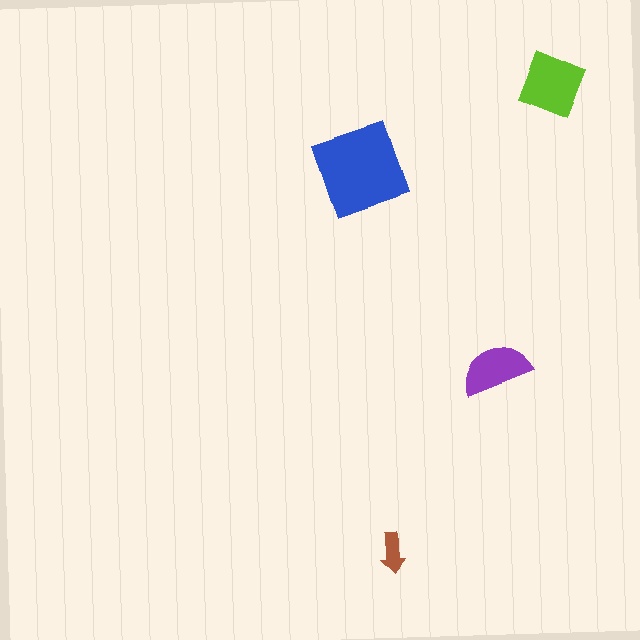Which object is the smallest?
The brown arrow.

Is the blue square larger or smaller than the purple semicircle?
Larger.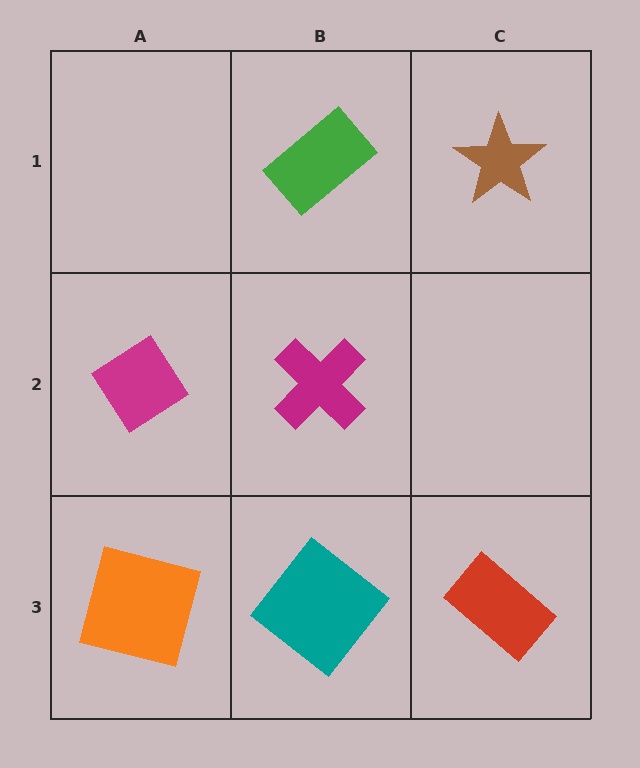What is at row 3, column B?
A teal diamond.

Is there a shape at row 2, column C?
No, that cell is empty.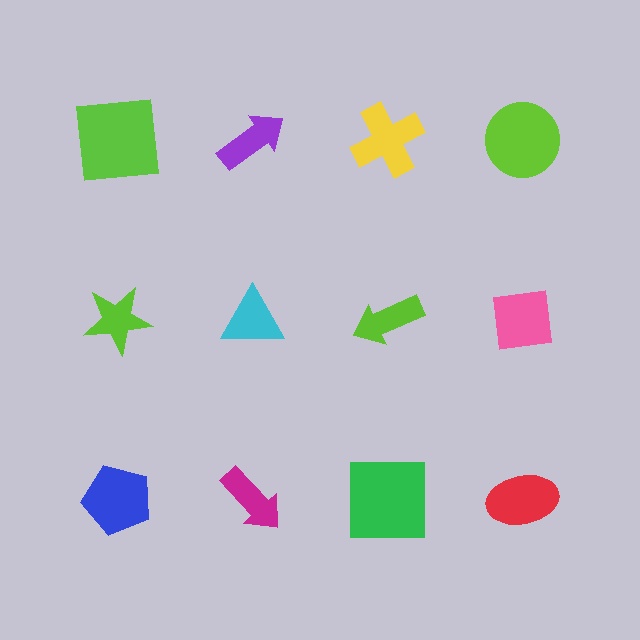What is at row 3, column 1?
A blue pentagon.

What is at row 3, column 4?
A red ellipse.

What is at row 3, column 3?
A green square.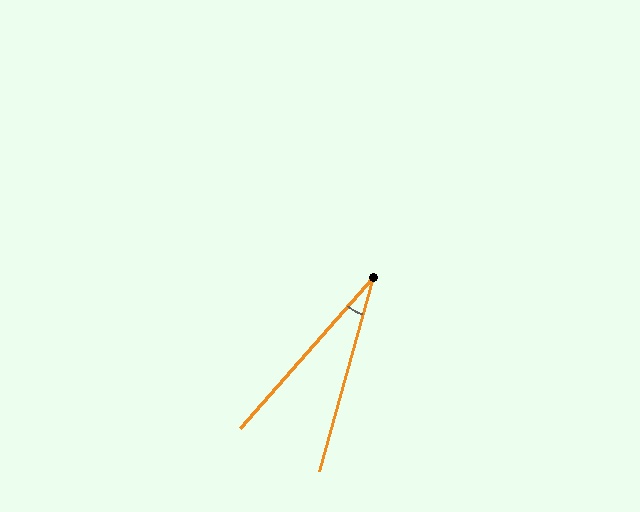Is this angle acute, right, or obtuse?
It is acute.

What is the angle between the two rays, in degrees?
Approximately 26 degrees.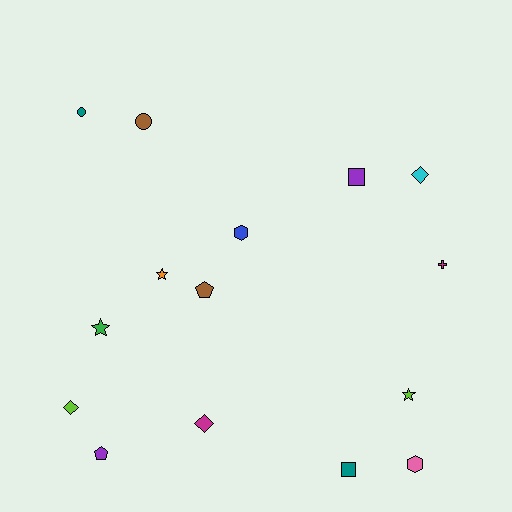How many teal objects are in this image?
There are 2 teal objects.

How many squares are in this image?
There are 2 squares.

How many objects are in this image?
There are 15 objects.